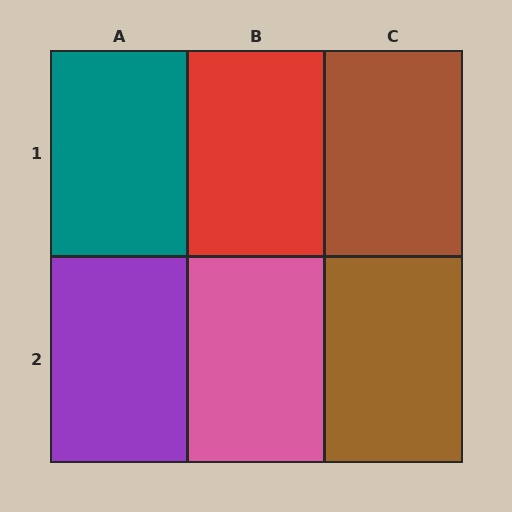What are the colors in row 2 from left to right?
Purple, pink, brown.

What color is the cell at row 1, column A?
Teal.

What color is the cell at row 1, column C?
Brown.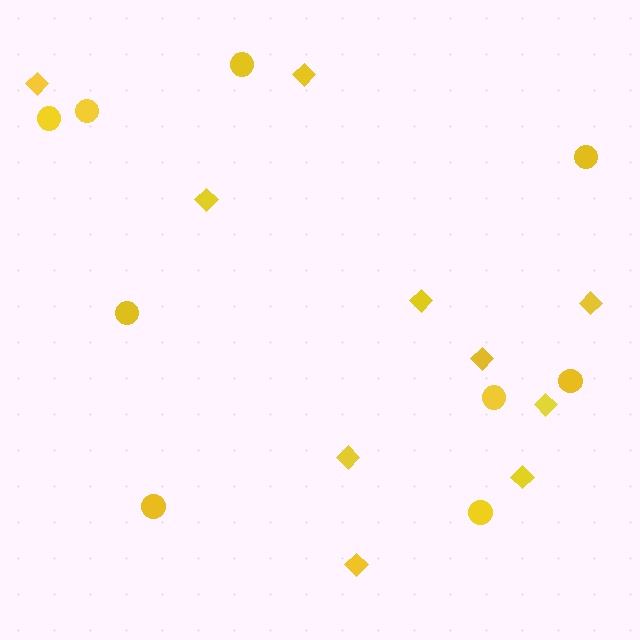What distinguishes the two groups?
There are 2 groups: one group of diamonds (10) and one group of circles (9).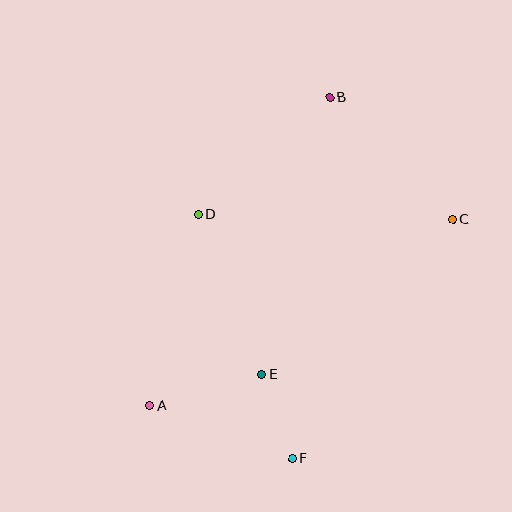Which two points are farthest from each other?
Points B and F are farthest from each other.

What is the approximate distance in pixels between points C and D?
The distance between C and D is approximately 254 pixels.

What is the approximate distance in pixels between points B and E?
The distance between B and E is approximately 285 pixels.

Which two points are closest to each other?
Points E and F are closest to each other.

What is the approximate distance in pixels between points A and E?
The distance between A and E is approximately 116 pixels.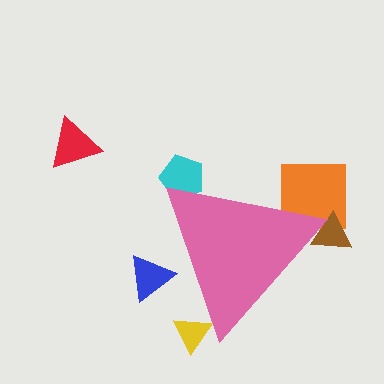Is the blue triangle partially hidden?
Yes, the blue triangle is partially hidden behind the pink triangle.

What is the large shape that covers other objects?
A pink triangle.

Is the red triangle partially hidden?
No, the red triangle is fully visible.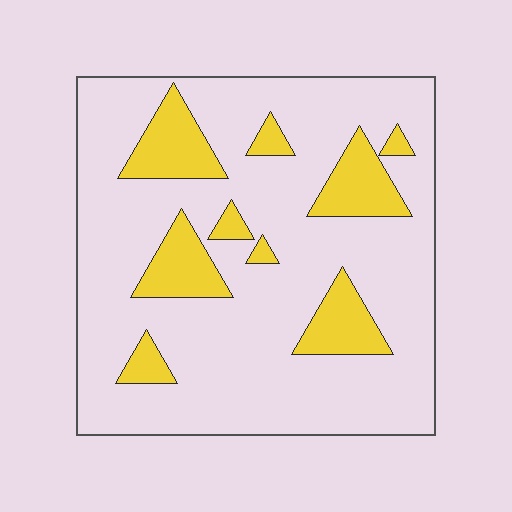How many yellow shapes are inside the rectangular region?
9.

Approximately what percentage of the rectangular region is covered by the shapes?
Approximately 20%.